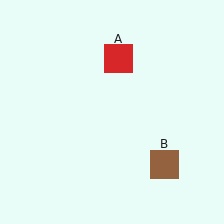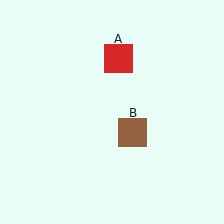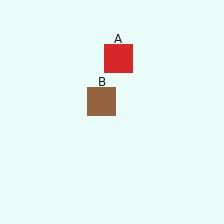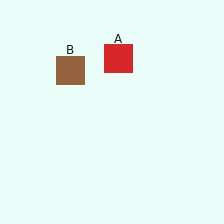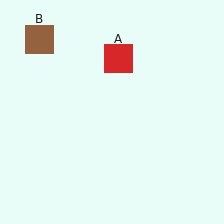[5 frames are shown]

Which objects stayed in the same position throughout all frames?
Red square (object A) remained stationary.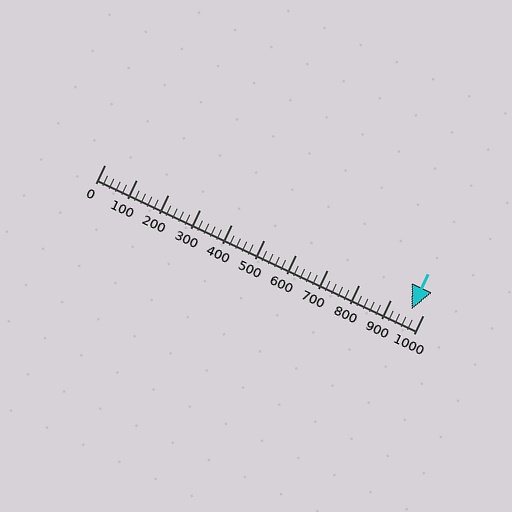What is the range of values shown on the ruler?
The ruler shows values from 0 to 1000.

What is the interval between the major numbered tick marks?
The major tick marks are spaced 100 units apart.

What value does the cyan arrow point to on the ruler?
The cyan arrow points to approximately 965.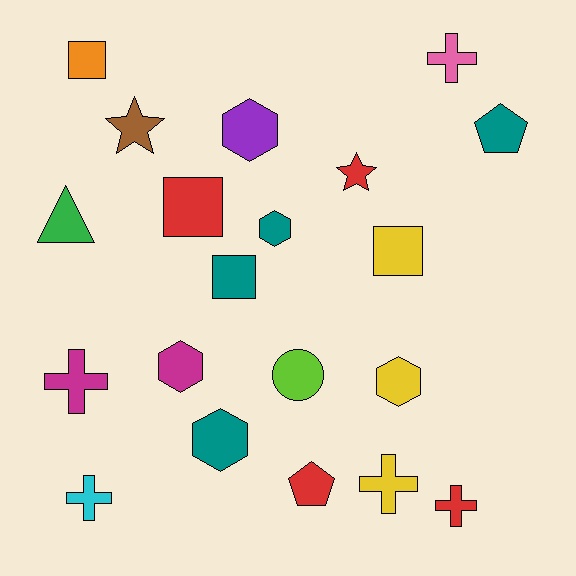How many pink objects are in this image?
There is 1 pink object.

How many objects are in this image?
There are 20 objects.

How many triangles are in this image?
There is 1 triangle.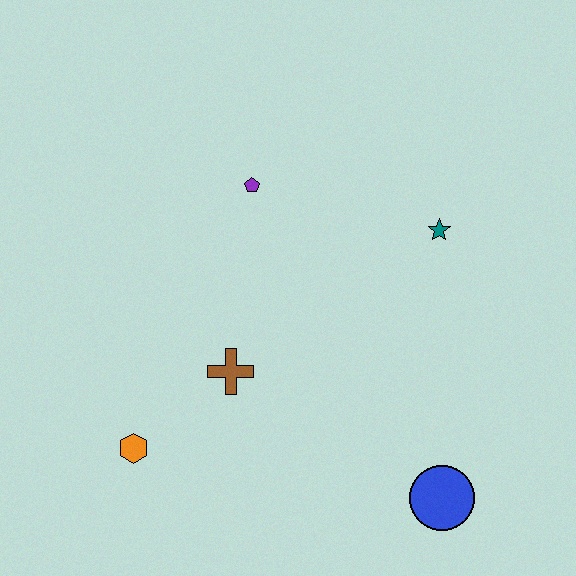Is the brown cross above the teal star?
No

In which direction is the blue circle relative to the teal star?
The blue circle is below the teal star.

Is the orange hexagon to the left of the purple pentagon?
Yes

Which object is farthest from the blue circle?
The purple pentagon is farthest from the blue circle.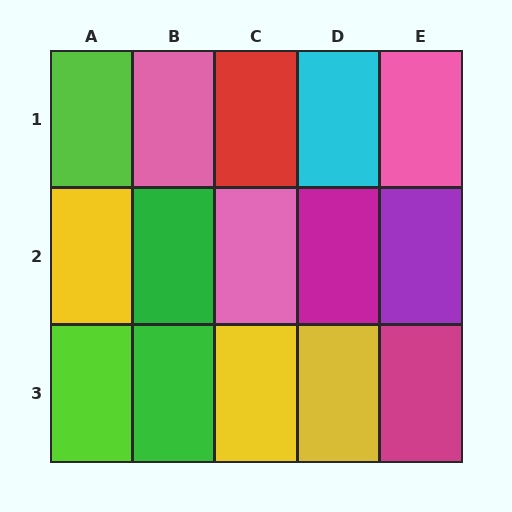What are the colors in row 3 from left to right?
Lime, green, yellow, yellow, magenta.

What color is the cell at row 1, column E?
Pink.